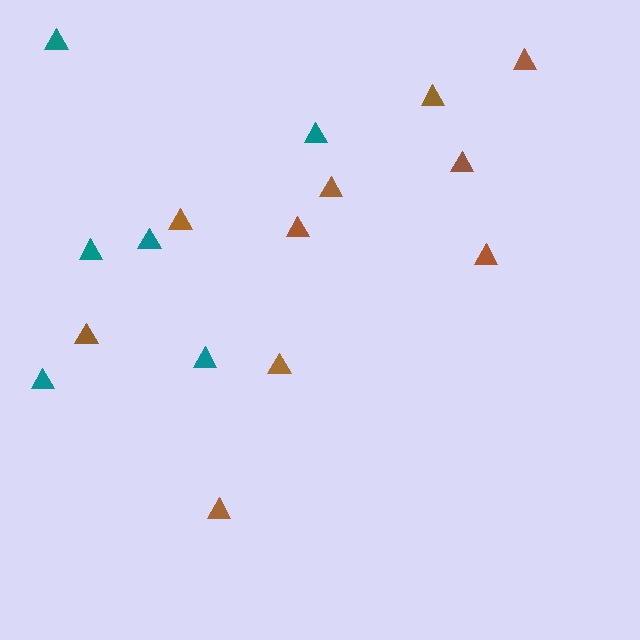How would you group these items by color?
There are 2 groups: one group of brown triangles (10) and one group of teal triangles (6).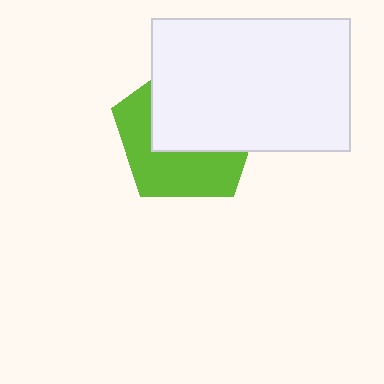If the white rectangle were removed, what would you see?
You would see the complete lime pentagon.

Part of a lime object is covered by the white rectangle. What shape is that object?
It is a pentagon.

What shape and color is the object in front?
The object in front is a white rectangle.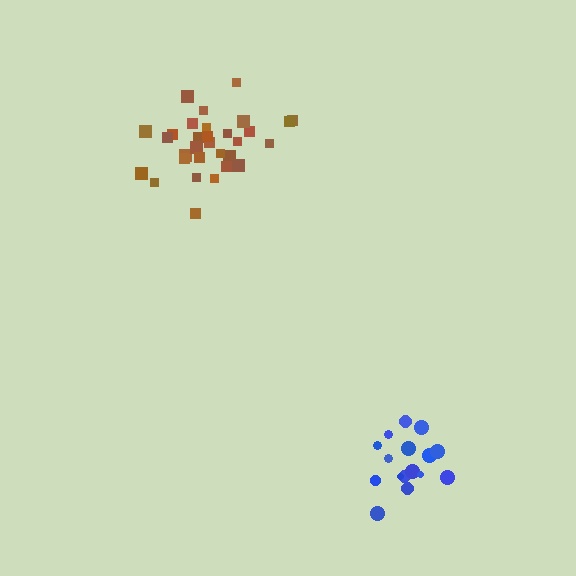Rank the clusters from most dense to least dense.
blue, brown.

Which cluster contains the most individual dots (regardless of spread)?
Brown (31).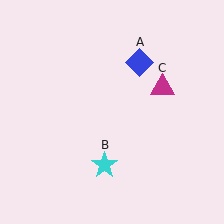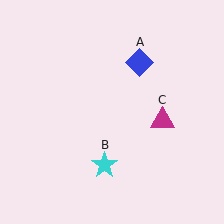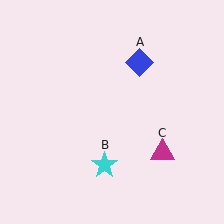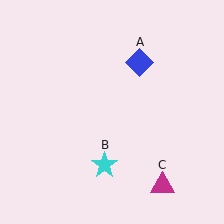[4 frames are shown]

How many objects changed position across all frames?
1 object changed position: magenta triangle (object C).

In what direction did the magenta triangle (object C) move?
The magenta triangle (object C) moved down.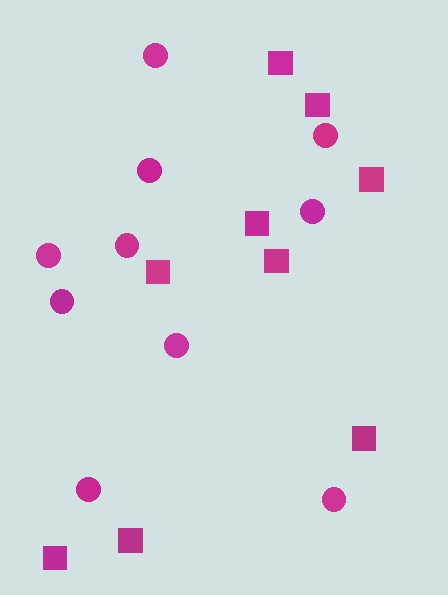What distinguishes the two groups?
There are 2 groups: one group of circles (10) and one group of squares (9).